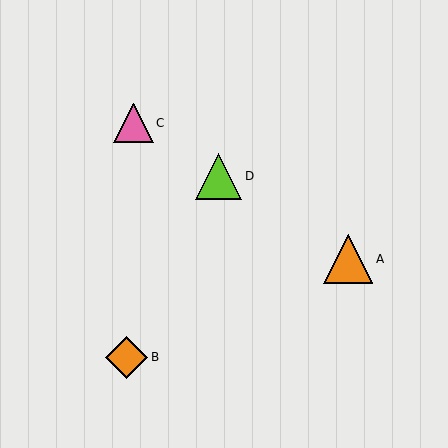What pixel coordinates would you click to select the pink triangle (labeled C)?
Click at (133, 123) to select the pink triangle C.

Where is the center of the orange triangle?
The center of the orange triangle is at (348, 259).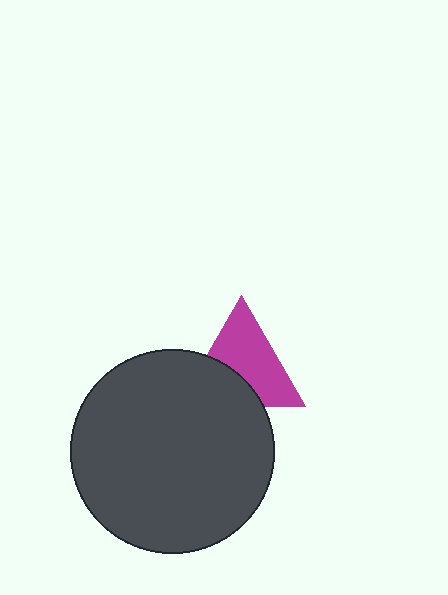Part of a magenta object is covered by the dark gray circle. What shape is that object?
It is a triangle.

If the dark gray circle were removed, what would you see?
You would see the complete magenta triangle.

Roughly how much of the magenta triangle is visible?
About half of it is visible (roughly 63%).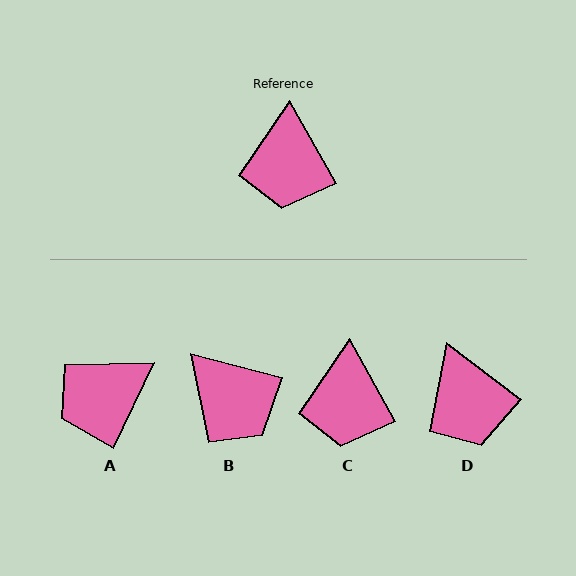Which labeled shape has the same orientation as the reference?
C.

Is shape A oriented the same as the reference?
No, it is off by about 55 degrees.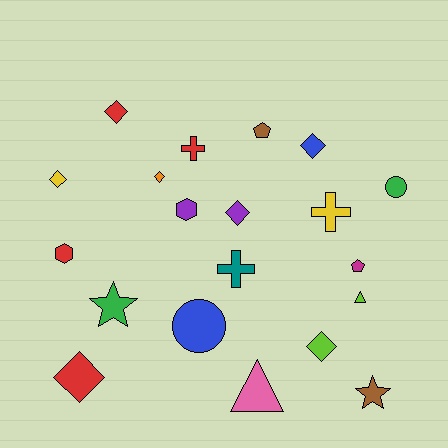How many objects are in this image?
There are 20 objects.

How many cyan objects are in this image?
There are no cyan objects.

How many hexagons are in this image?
There are 2 hexagons.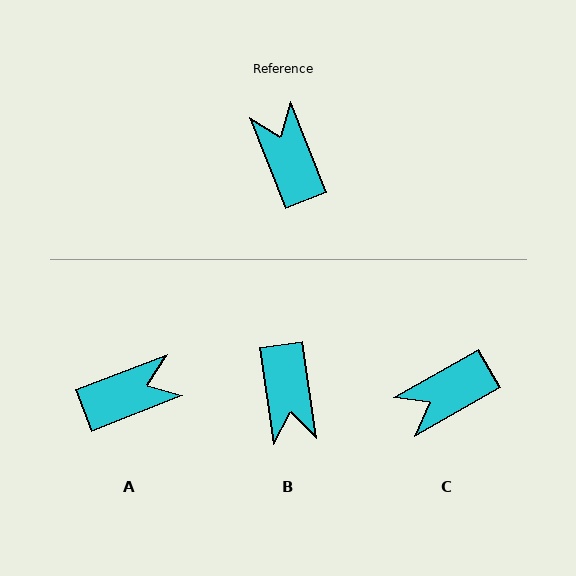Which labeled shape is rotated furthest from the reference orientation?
B, about 167 degrees away.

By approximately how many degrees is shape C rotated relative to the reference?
Approximately 98 degrees counter-clockwise.